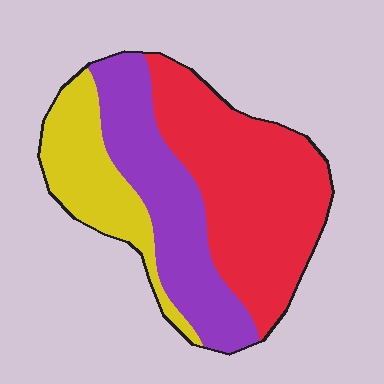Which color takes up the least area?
Yellow, at roughly 20%.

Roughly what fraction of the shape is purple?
Purple covers roughly 30% of the shape.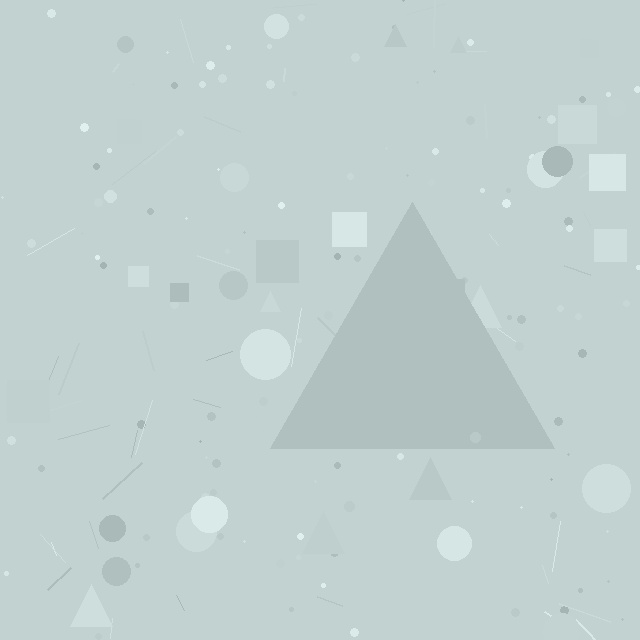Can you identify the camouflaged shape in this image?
The camouflaged shape is a triangle.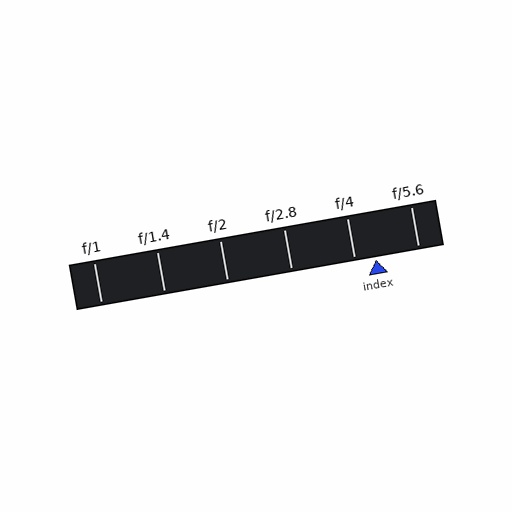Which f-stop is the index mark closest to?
The index mark is closest to f/4.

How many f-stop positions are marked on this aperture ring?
There are 6 f-stop positions marked.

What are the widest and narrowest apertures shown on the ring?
The widest aperture shown is f/1 and the narrowest is f/5.6.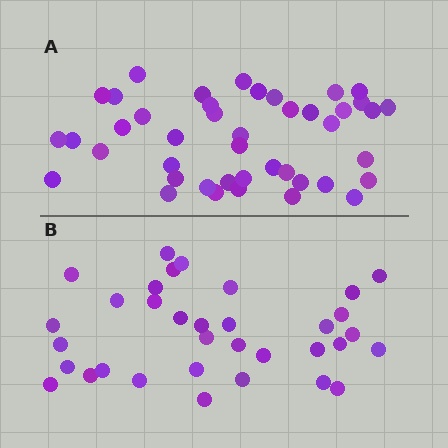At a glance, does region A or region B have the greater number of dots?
Region A (the top region) has more dots.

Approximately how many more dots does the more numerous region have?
Region A has roughly 8 or so more dots than region B.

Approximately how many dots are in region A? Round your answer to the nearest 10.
About 40 dots. (The exact count is 43, which rounds to 40.)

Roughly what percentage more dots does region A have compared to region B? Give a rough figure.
About 25% more.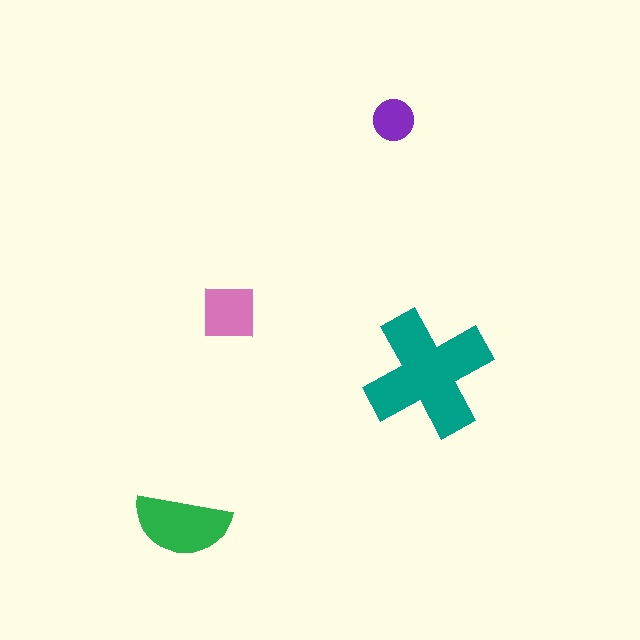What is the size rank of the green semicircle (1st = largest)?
2nd.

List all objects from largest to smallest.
The teal cross, the green semicircle, the pink square, the purple circle.